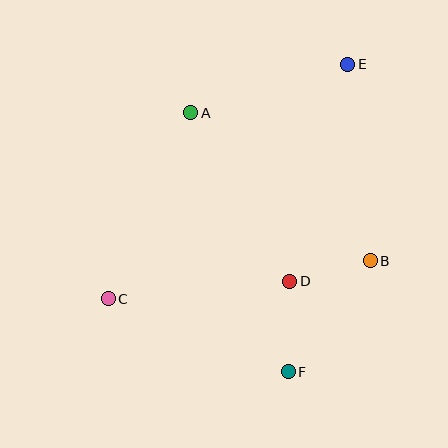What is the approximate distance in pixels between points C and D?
The distance between C and D is approximately 182 pixels.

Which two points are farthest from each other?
Points C and E are farthest from each other.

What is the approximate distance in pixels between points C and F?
The distance between C and F is approximately 194 pixels.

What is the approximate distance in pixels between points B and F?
The distance between B and F is approximately 138 pixels.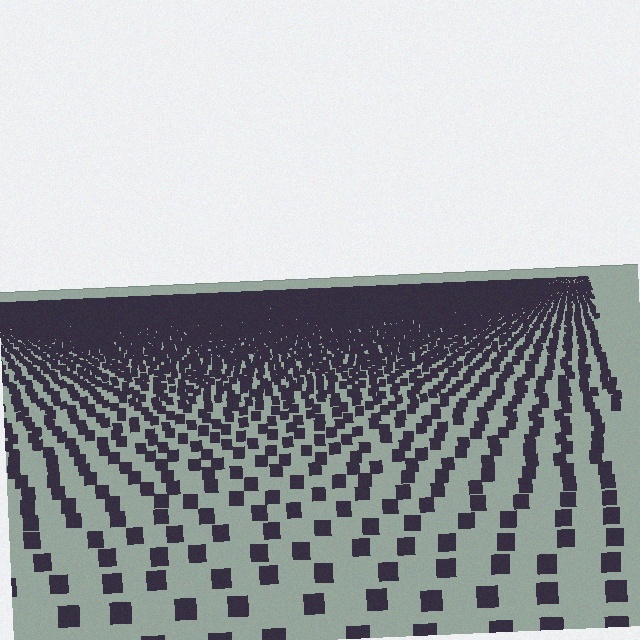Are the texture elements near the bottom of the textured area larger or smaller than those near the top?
Larger. Near the bottom, elements are closer to the viewer and appear at a bigger on-screen size.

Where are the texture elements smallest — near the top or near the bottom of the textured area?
Near the top.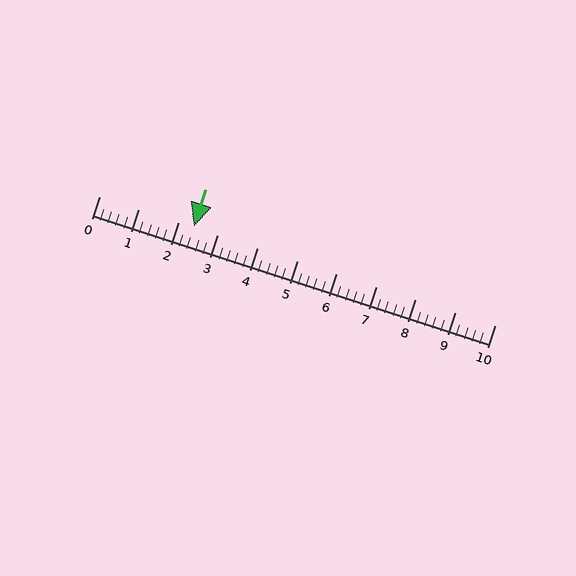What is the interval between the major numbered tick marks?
The major tick marks are spaced 1 units apart.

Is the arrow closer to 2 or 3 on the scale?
The arrow is closer to 2.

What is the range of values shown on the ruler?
The ruler shows values from 0 to 10.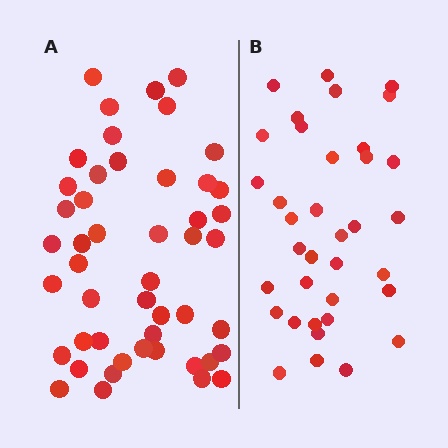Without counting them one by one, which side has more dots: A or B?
Region A (the left region) has more dots.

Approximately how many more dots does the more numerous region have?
Region A has roughly 12 or so more dots than region B.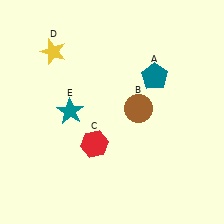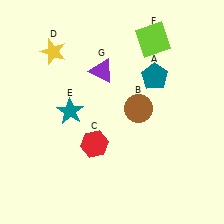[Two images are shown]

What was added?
A lime square (F), a purple triangle (G) were added in Image 2.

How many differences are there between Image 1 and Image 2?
There are 2 differences between the two images.